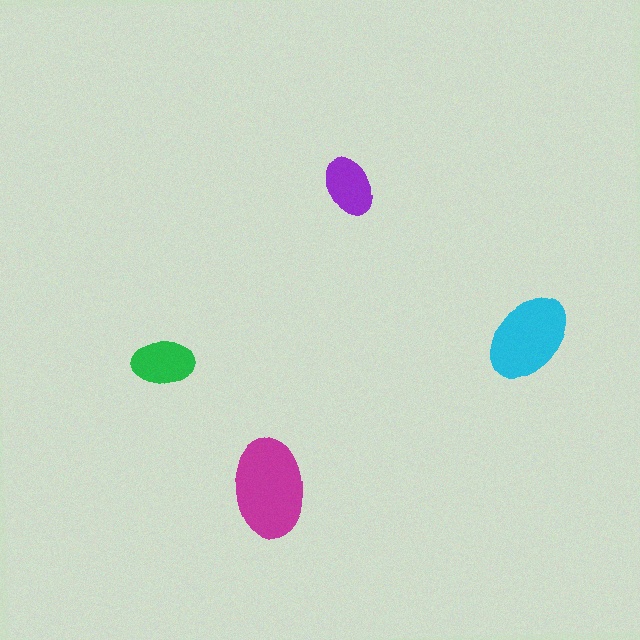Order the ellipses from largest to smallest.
the magenta one, the cyan one, the green one, the purple one.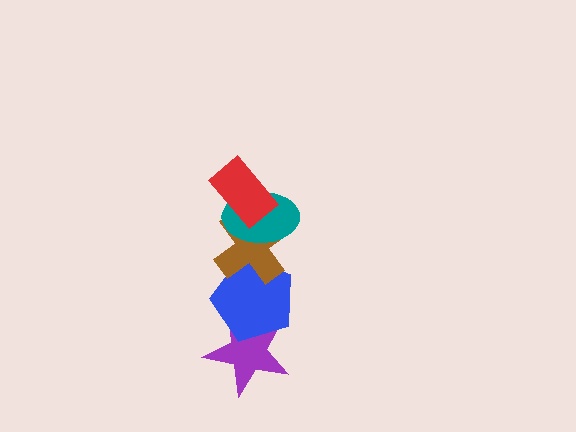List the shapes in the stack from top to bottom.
From top to bottom: the red rectangle, the teal ellipse, the brown cross, the blue pentagon, the purple star.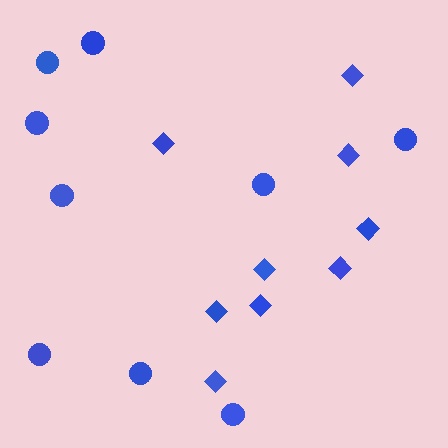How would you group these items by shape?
There are 2 groups: one group of diamonds (9) and one group of circles (9).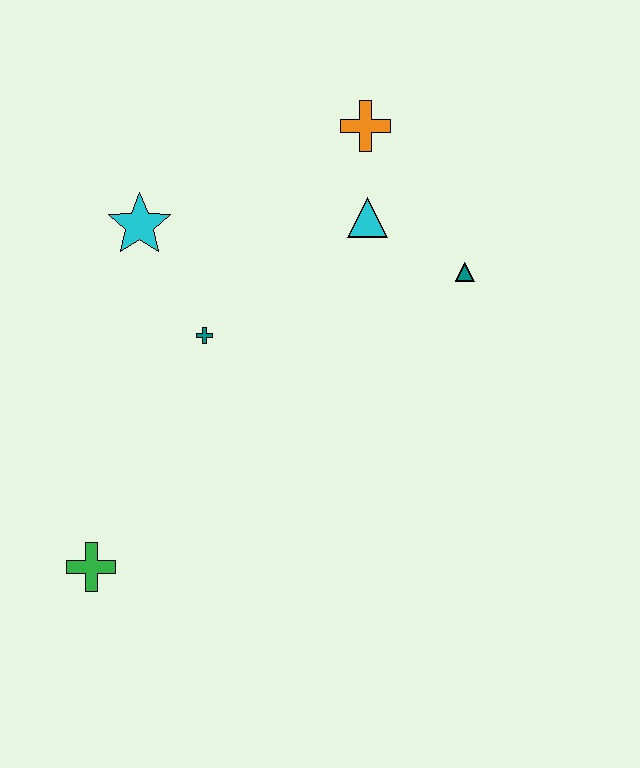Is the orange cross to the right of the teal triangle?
No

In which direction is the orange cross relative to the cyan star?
The orange cross is to the right of the cyan star.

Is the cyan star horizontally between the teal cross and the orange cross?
No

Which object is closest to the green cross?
The teal cross is closest to the green cross.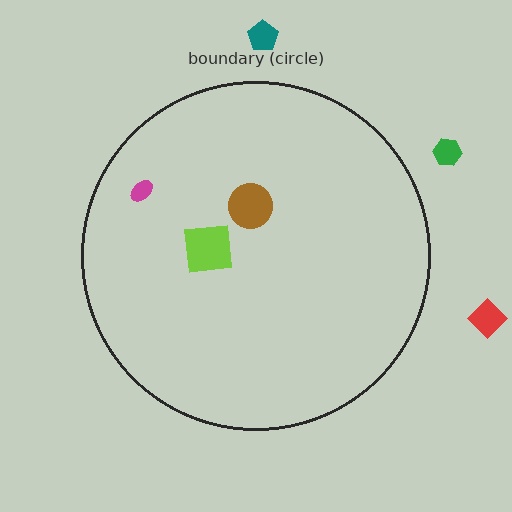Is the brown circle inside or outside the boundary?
Inside.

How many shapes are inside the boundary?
3 inside, 3 outside.